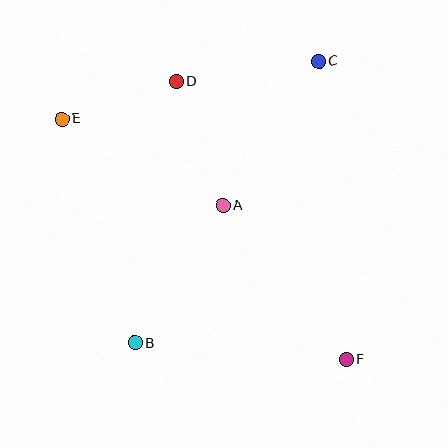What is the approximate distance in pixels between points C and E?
The distance between C and E is approximately 263 pixels.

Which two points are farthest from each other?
Points E and F are farthest from each other.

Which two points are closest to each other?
Points D and E are closest to each other.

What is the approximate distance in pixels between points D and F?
The distance between D and F is approximately 326 pixels.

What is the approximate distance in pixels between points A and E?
The distance between A and E is approximately 182 pixels.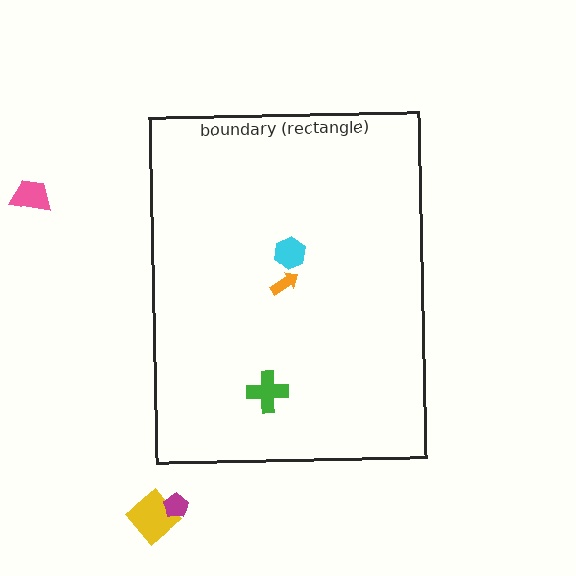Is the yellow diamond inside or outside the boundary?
Outside.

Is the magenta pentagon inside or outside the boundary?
Outside.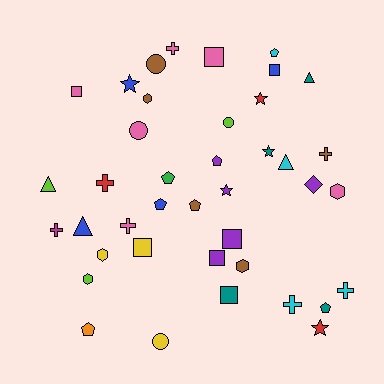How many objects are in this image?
There are 40 objects.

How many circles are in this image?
There are 4 circles.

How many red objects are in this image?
There are 3 red objects.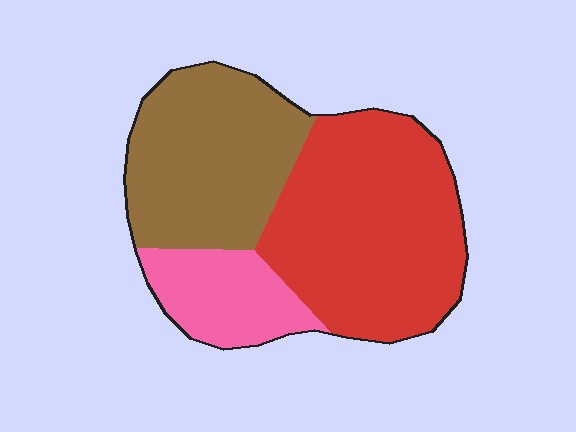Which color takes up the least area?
Pink, at roughly 15%.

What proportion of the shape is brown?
Brown covers 35% of the shape.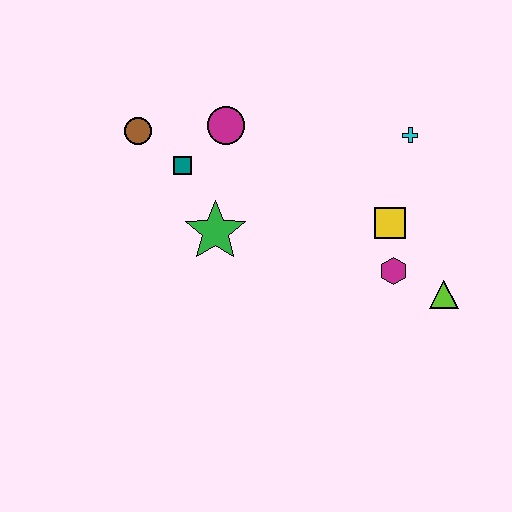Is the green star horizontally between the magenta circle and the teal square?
Yes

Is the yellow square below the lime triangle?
No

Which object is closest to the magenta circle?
The teal square is closest to the magenta circle.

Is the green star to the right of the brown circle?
Yes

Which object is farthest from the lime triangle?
The brown circle is farthest from the lime triangle.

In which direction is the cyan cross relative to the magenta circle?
The cyan cross is to the right of the magenta circle.